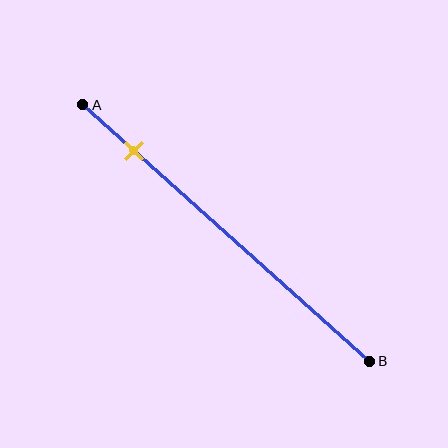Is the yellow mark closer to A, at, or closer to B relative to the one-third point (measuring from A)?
The yellow mark is closer to point A than the one-third point of segment AB.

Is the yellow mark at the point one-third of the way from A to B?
No, the mark is at about 20% from A, not at the 33% one-third point.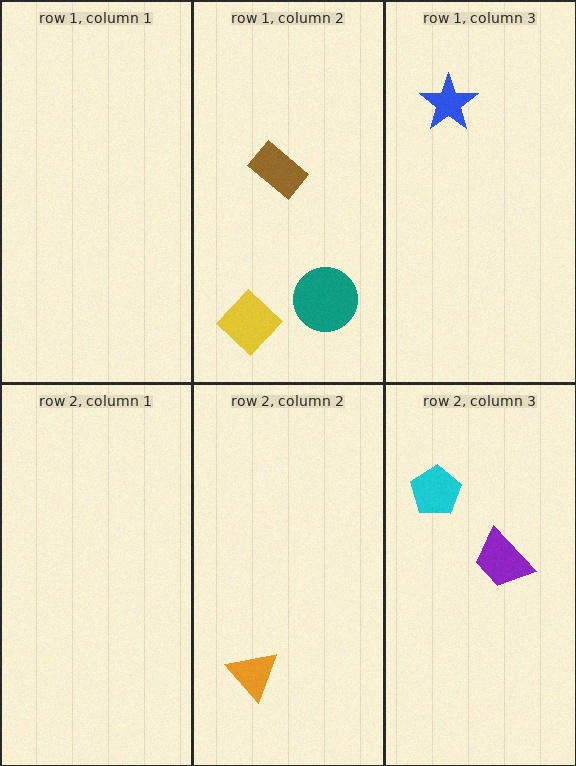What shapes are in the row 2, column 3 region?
The purple trapezoid, the cyan pentagon.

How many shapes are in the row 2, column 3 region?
2.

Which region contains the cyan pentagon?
The row 2, column 3 region.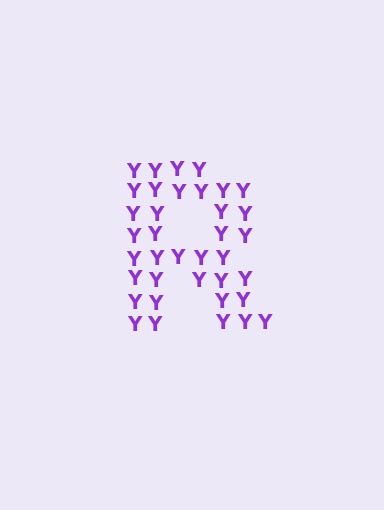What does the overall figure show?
The overall figure shows the letter R.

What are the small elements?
The small elements are letter Y's.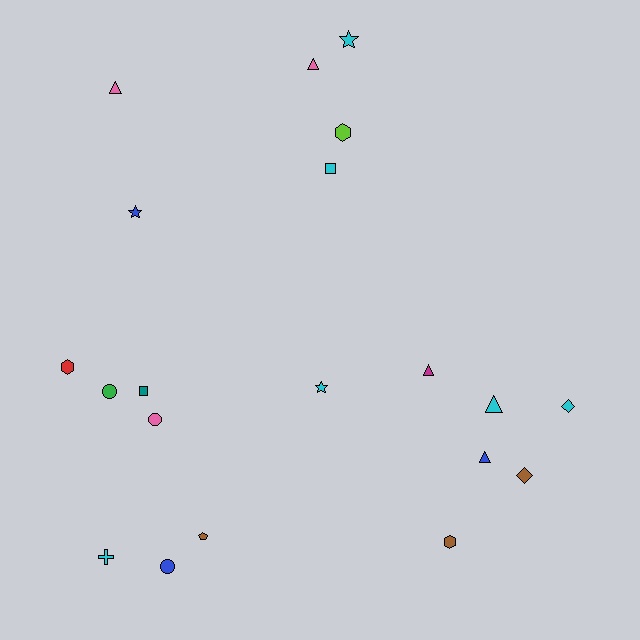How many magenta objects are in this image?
There is 1 magenta object.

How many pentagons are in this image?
There is 1 pentagon.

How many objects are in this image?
There are 20 objects.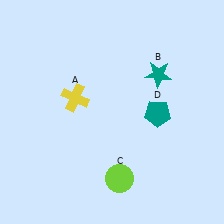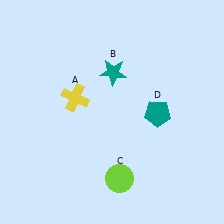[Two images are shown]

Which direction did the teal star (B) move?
The teal star (B) moved left.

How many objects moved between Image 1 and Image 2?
1 object moved between the two images.